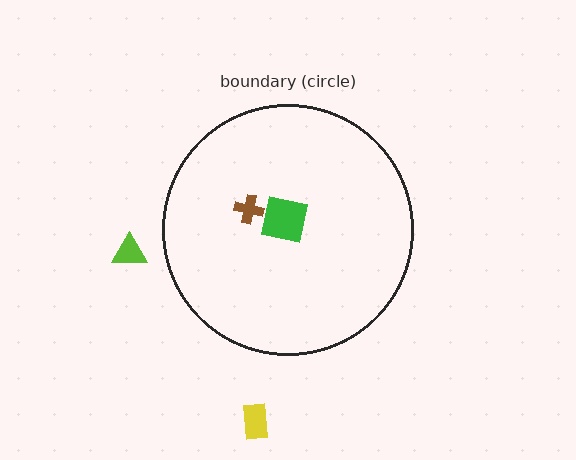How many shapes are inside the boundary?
2 inside, 2 outside.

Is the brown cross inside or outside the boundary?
Inside.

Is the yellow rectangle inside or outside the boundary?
Outside.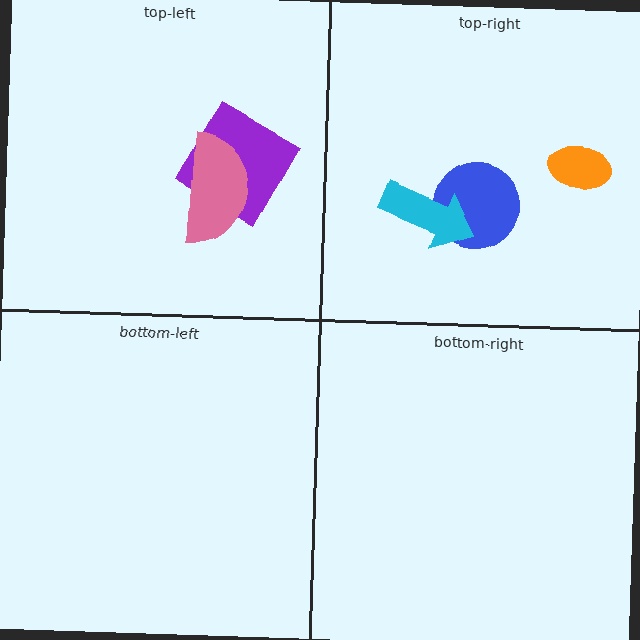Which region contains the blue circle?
The top-right region.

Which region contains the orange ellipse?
The top-right region.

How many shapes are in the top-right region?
3.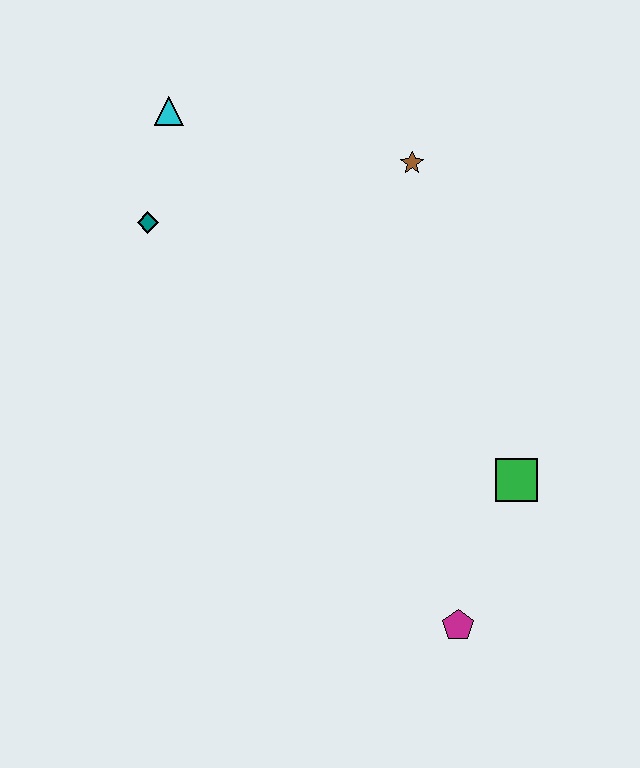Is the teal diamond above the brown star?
No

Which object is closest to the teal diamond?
The cyan triangle is closest to the teal diamond.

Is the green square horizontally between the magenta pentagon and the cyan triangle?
No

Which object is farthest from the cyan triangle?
The magenta pentagon is farthest from the cyan triangle.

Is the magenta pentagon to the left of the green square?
Yes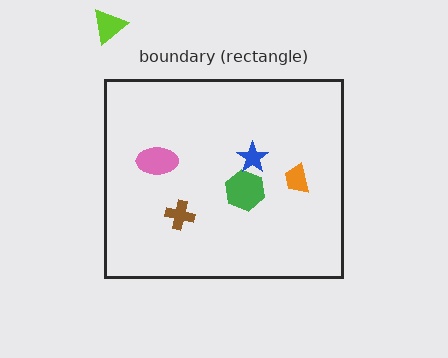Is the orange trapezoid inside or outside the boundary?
Inside.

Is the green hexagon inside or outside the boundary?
Inside.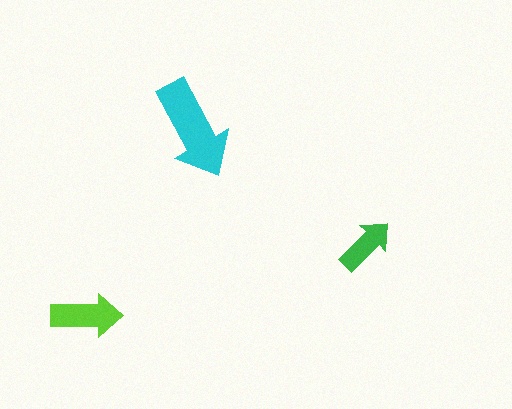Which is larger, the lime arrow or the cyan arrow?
The cyan one.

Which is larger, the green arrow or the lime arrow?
The lime one.